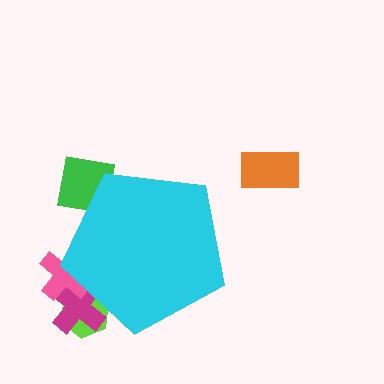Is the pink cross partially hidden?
Yes, the pink cross is partially hidden behind the cyan pentagon.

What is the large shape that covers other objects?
A cyan pentagon.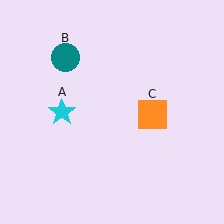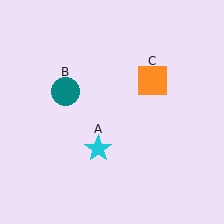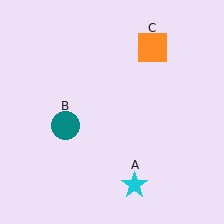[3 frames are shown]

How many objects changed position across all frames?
3 objects changed position: cyan star (object A), teal circle (object B), orange square (object C).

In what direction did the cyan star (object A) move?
The cyan star (object A) moved down and to the right.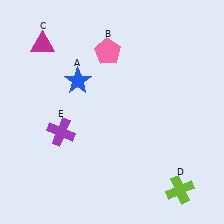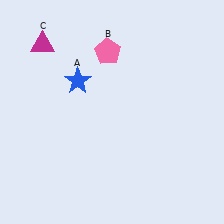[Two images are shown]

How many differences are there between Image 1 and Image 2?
There are 2 differences between the two images.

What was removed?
The lime cross (D), the purple cross (E) were removed in Image 2.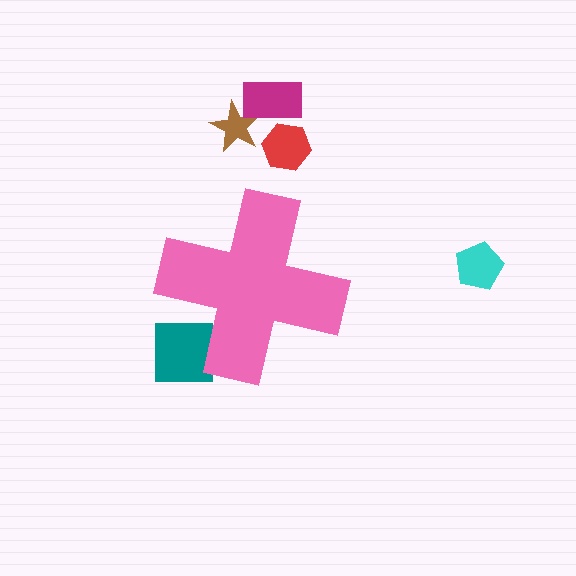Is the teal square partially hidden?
Yes, the teal square is partially hidden behind the pink cross.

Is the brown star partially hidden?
No, the brown star is fully visible.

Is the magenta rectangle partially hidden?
No, the magenta rectangle is fully visible.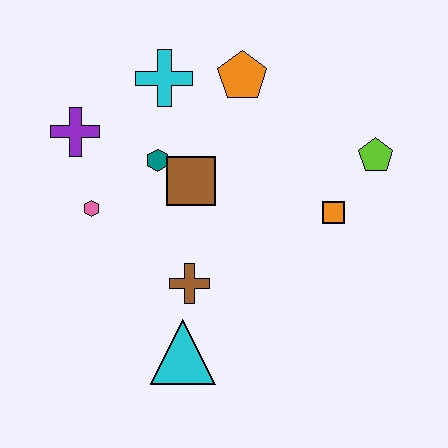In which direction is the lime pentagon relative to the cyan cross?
The lime pentagon is to the right of the cyan cross.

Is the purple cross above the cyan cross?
No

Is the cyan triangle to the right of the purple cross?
Yes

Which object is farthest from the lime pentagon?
The purple cross is farthest from the lime pentagon.